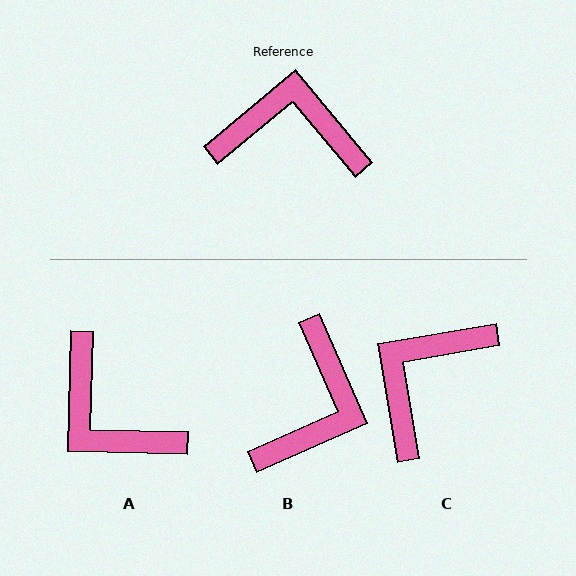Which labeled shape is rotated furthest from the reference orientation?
A, about 139 degrees away.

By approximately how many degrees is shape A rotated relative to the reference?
Approximately 139 degrees counter-clockwise.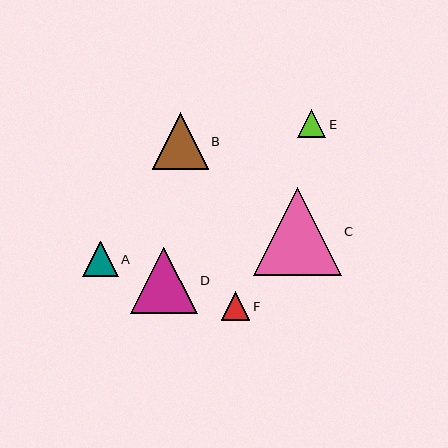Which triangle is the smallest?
Triangle F is the smallest with a size of approximately 29 pixels.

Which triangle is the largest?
Triangle C is the largest with a size of approximately 88 pixels.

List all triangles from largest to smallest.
From largest to smallest: C, D, B, A, E, F.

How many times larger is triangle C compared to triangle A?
Triangle C is approximately 2.5 times the size of triangle A.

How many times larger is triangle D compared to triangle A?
Triangle D is approximately 1.9 times the size of triangle A.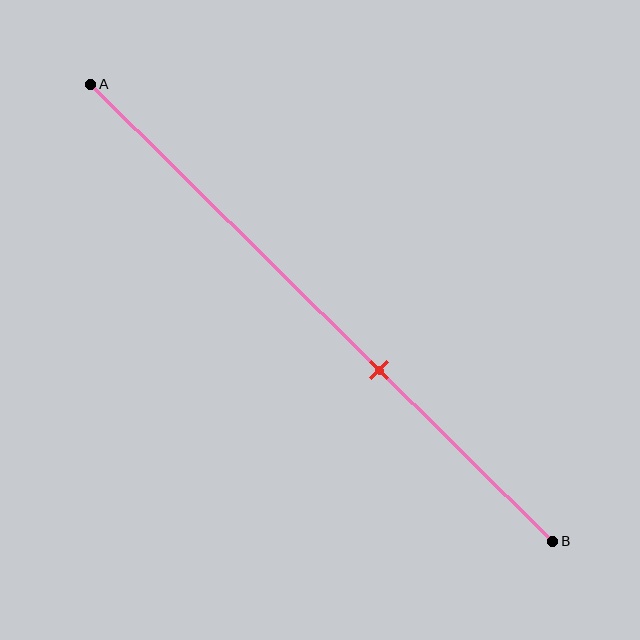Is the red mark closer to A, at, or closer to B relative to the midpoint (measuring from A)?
The red mark is closer to point B than the midpoint of segment AB.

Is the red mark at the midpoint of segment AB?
No, the mark is at about 65% from A, not at the 50% midpoint.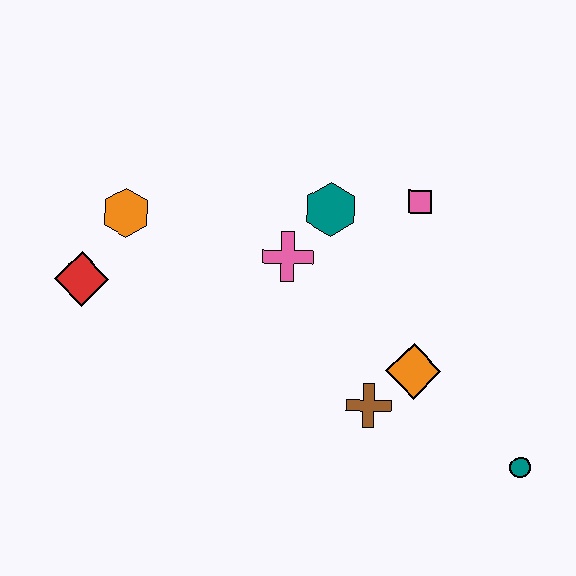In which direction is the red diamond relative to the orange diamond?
The red diamond is to the left of the orange diamond.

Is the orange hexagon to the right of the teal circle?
No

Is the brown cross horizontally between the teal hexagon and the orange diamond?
Yes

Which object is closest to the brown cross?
The orange diamond is closest to the brown cross.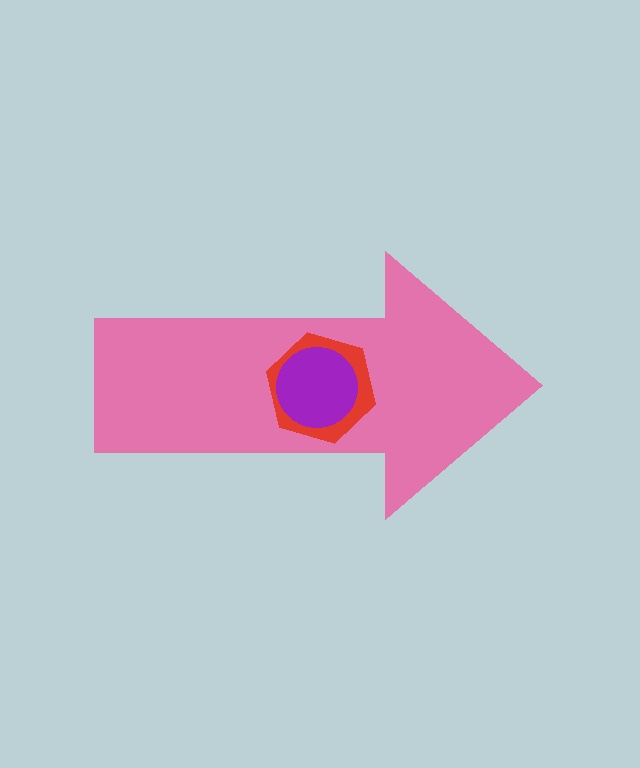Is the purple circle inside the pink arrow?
Yes.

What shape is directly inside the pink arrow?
The red hexagon.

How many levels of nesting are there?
3.